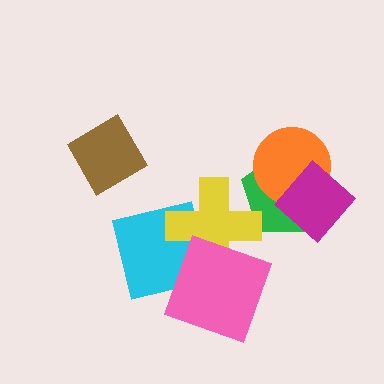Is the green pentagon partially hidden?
Yes, it is partially covered by another shape.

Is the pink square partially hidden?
No, no other shape covers it.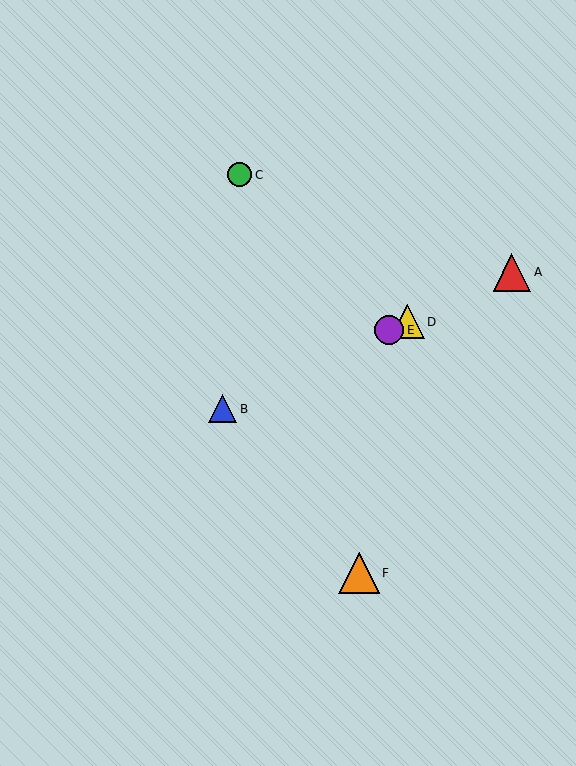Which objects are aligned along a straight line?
Objects A, B, D, E are aligned along a straight line.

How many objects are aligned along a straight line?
4 objects (A, B, D, E) are aligned along a straight line.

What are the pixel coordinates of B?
Object B is at (222, 409).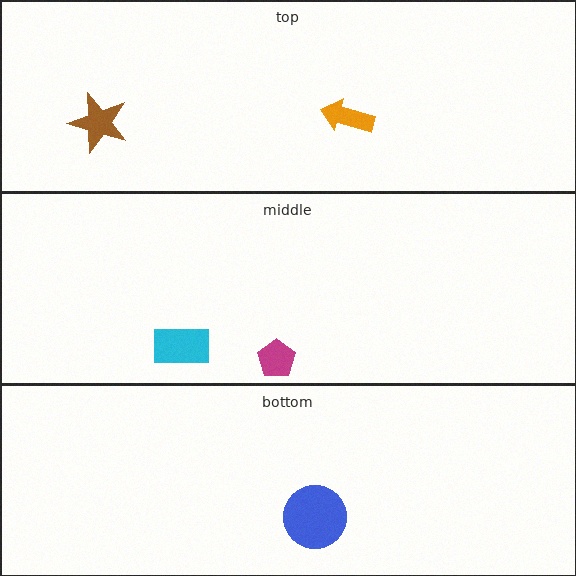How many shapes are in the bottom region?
1.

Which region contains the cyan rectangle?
The middle region.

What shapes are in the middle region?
The magenta pentagon, the cyan rectangle.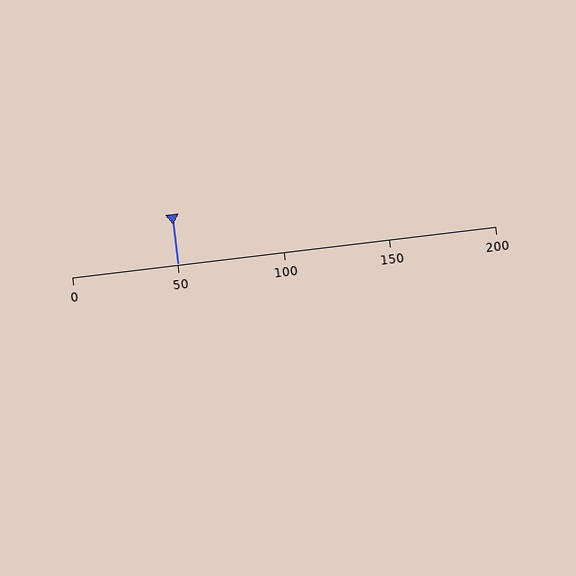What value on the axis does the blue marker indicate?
The marker indicates approximately 50.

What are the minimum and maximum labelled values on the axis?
The axis runs from 0 to 200.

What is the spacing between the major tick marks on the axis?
The major ticks are spaced 50 apart.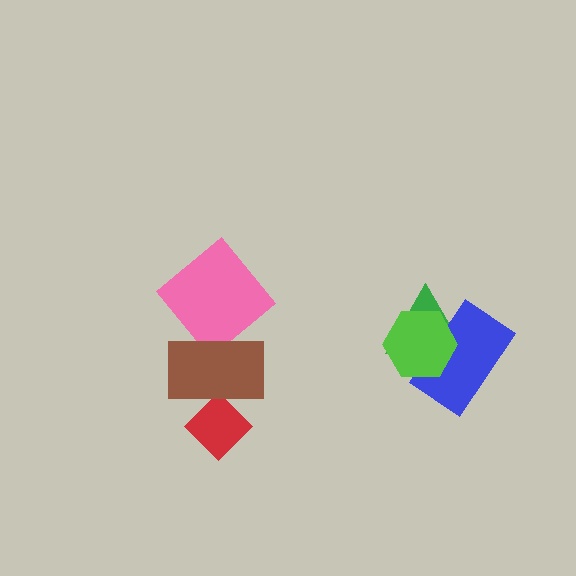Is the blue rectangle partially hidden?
Yes, it is partially covered by another shape.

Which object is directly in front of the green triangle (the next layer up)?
The blue rectangle is directly in front of the green triangle.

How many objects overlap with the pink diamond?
1 object overlaps with the pink diamond.